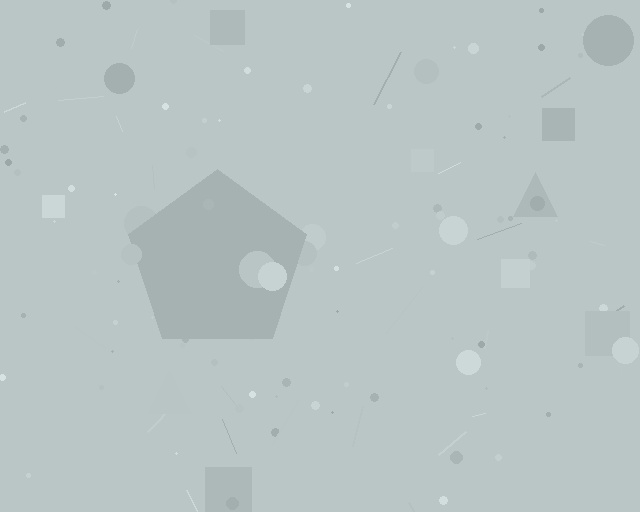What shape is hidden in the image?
A pentagon is hidden in the image.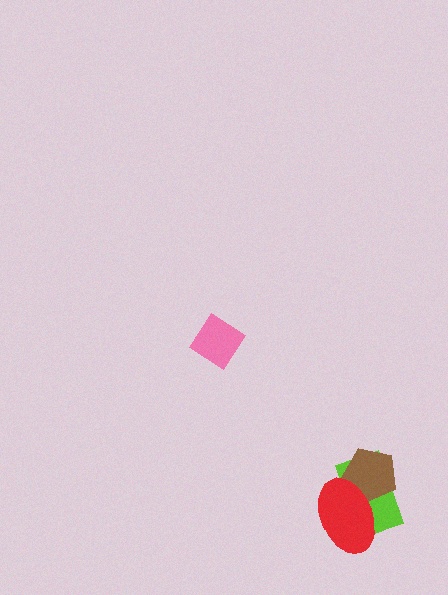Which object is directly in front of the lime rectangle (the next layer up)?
The brown pentagon is directly in front of the lime rectangle.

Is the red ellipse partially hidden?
No, no other shape covers it.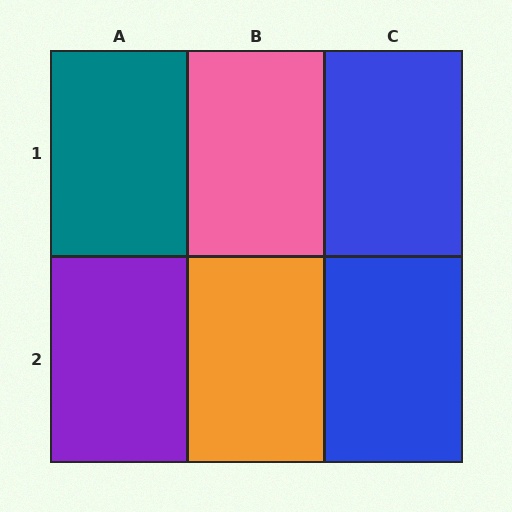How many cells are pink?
1 cell is pink.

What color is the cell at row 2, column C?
Blue.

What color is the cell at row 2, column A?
Purple.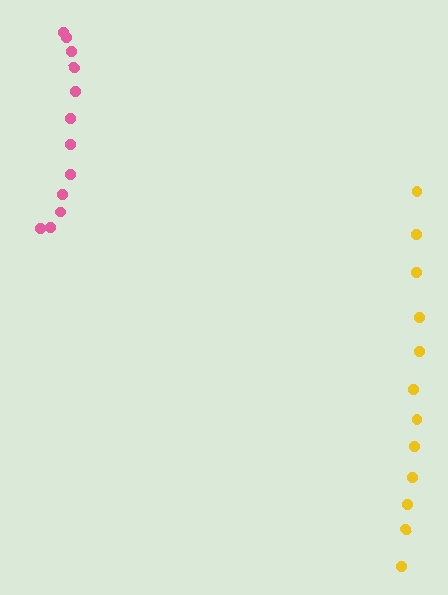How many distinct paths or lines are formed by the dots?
There are 2 distinct paths.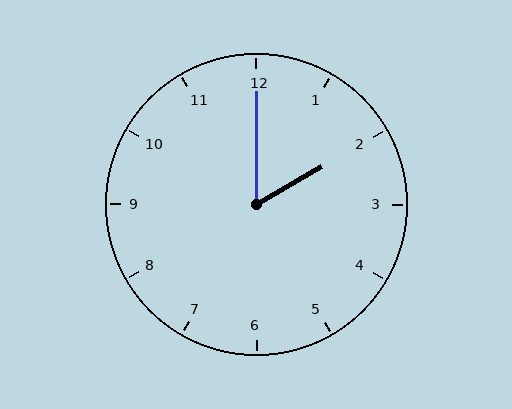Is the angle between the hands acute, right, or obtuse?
It is acute.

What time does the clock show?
2:00.